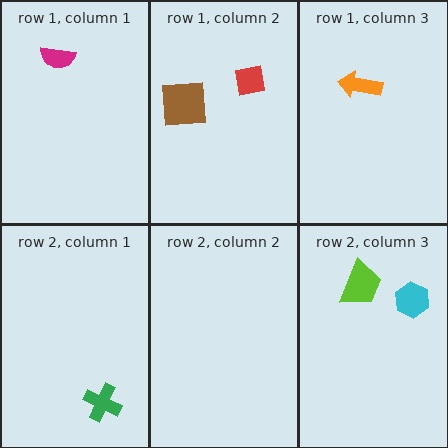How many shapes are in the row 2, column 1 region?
1.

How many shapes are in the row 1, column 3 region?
1.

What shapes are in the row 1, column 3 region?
The orange arrow.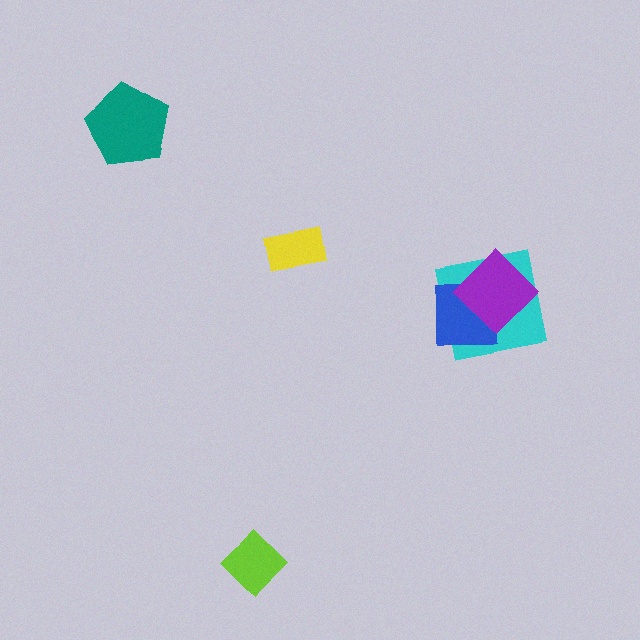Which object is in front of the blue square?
The purple diamond is in front of the blue square.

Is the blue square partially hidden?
Yes, it is partially covered by another shape.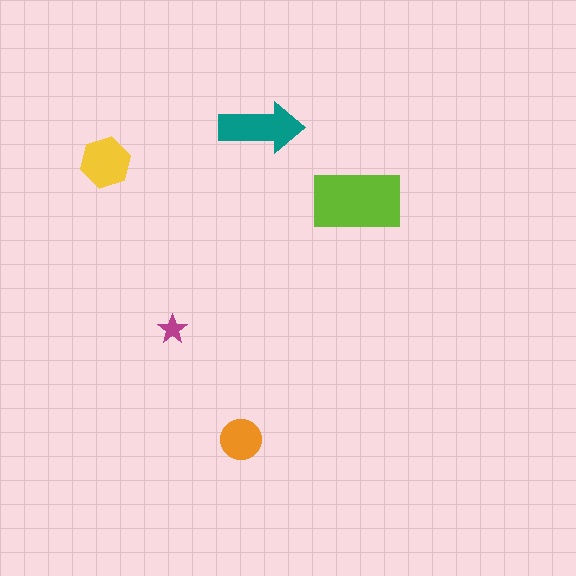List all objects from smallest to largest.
The magenta star, the orange circle, the yellow hexagon, the teal arrow, the lime rectangle.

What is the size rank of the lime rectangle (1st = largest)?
1st.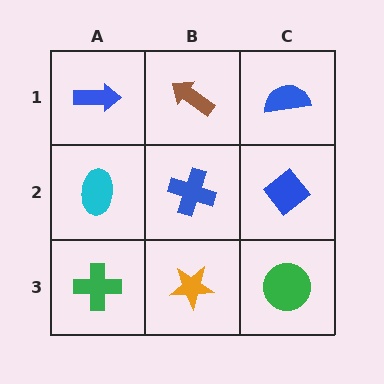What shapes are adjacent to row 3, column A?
A cyan ellipse (row 2, column A), an orange star (row 3, column B).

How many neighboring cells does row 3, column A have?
2.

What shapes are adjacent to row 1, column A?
A cyan ellipse (row 2, column A), a brown arrow (row 1, column B).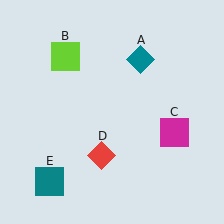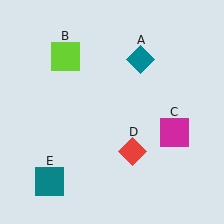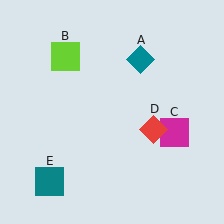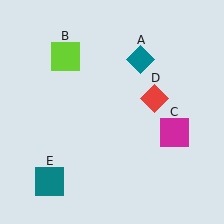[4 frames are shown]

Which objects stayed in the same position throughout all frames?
Teal diamond (object A) and lime square (object B) and magenta square (object C) and teal square (object E) remained stationary.